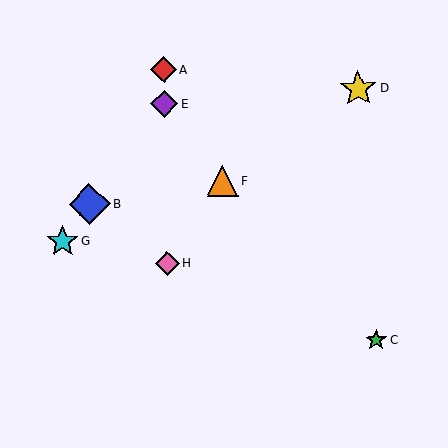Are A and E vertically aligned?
Yes, both are at x≈164.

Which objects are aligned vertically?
Objects A, E, H are aligned vertically.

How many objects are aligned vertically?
3 objects (A, E, H) are aligned vertically.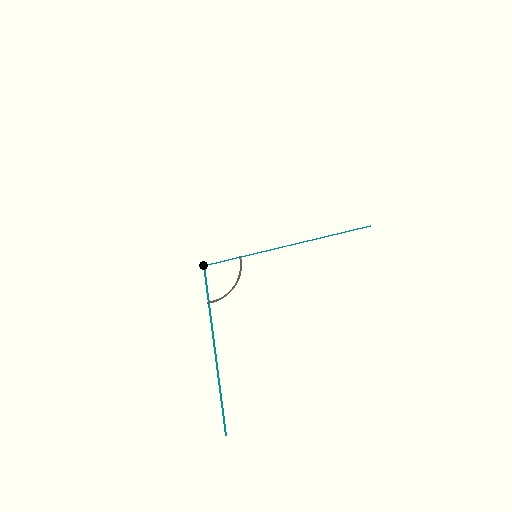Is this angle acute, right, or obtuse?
It is obtuse.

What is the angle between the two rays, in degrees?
Approximately 96 degrees.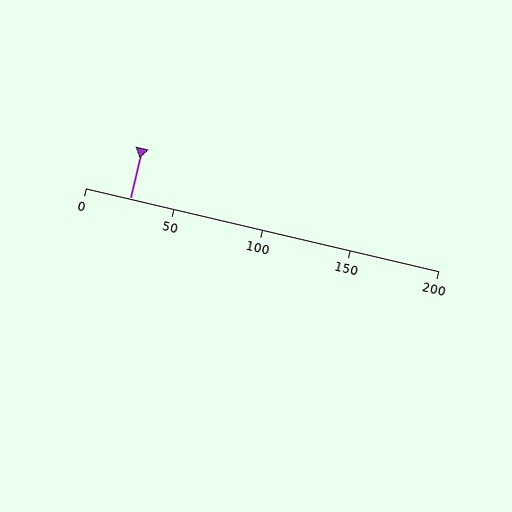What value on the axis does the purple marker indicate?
The marker indicates approximately 25.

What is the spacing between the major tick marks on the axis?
The major ticks are spaced 50 apart.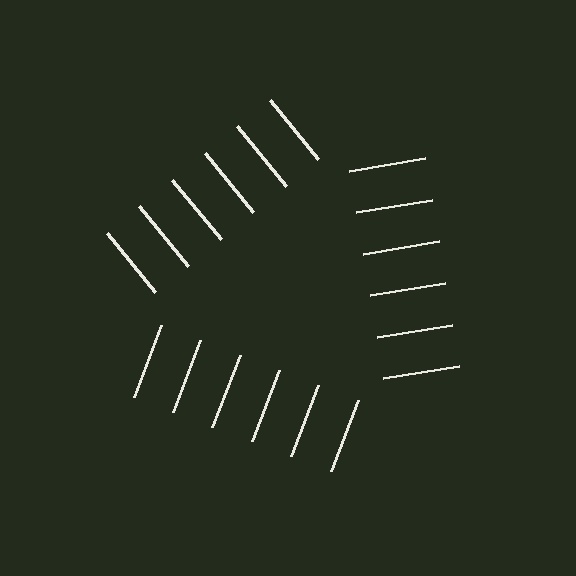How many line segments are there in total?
18 — 6 along each of the 3 edges.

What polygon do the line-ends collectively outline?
An illusory triangle — the line segments terminate on its edges but no continuous stroke is drawn.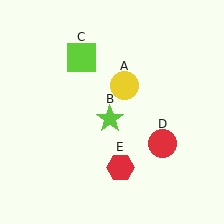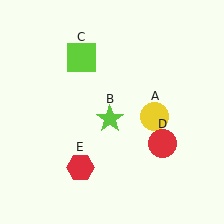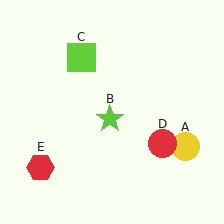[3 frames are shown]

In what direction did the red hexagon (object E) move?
The red hexagon (object E) moved left.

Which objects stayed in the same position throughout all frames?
Lime star (object B) and lime square (object C) and red circle (object D) remained stationary.